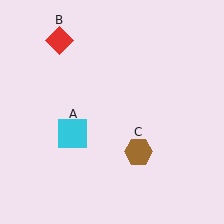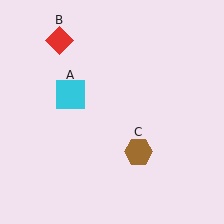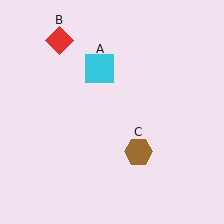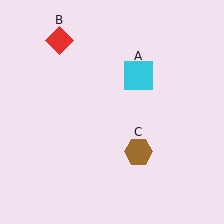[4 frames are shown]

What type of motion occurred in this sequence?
The cyan square (object A) rotated clockwise around the center of the scene.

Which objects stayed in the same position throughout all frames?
Red diamond (object B) and brown hexagon (object C) remained stationary.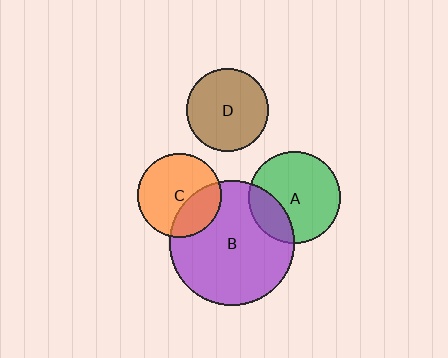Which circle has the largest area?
Circle B (purple).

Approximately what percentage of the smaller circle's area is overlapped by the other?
Approximately 30%.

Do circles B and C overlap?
Yes.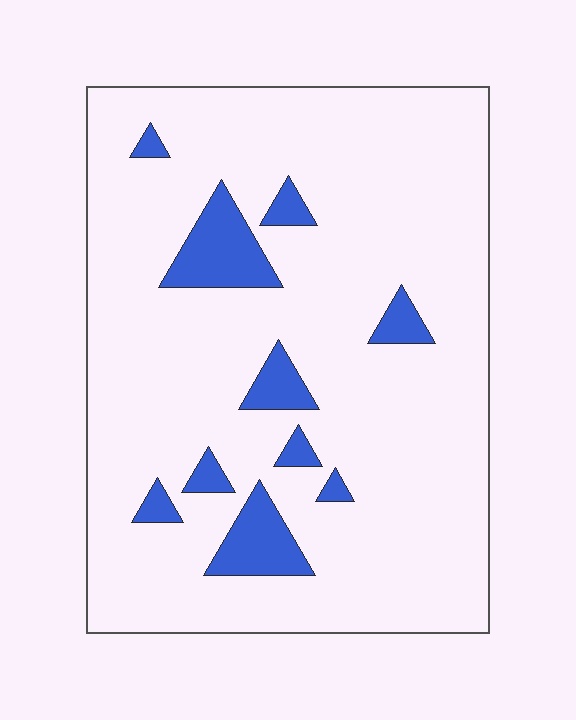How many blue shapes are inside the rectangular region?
10.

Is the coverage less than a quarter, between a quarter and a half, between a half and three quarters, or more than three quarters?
Less than a quarter.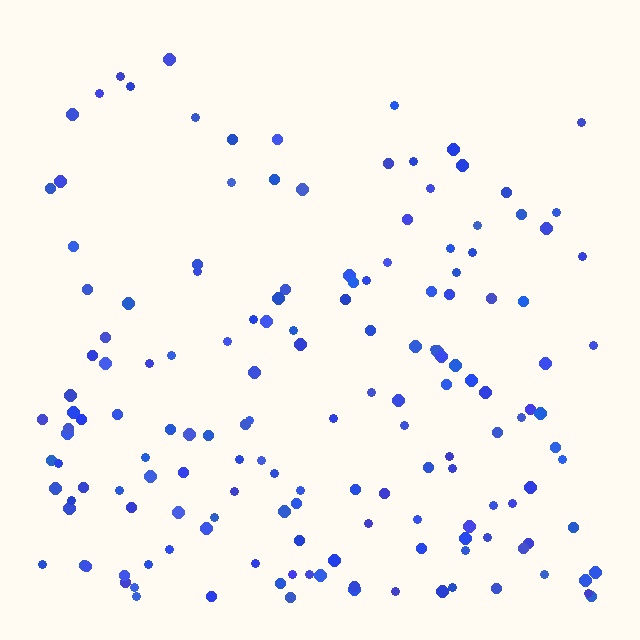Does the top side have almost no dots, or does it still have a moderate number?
Still a moderate number, just noticeably fewer than the bottom.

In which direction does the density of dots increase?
From top to bottom, with the bottom side densest.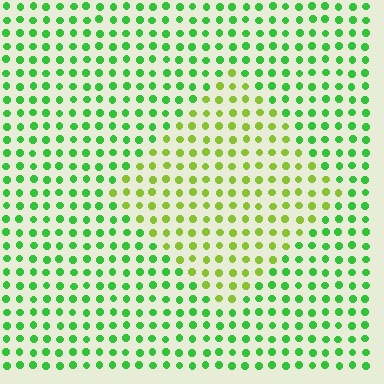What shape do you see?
I see a diamond.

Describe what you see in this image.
The image is filled with small green elements in a uniform arrangement. A diamond-shaped region is visible where the elements are tinted to a slightly different hue, forming a subtle color boundary.